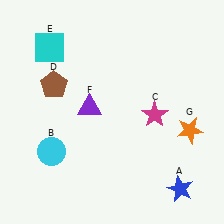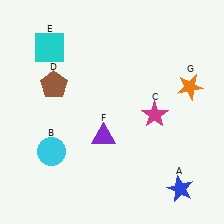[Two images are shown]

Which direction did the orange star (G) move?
The orange star (G) moved up.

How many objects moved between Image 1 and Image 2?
2 objects moved between the two images.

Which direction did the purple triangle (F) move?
The purple triangle (F) moved down.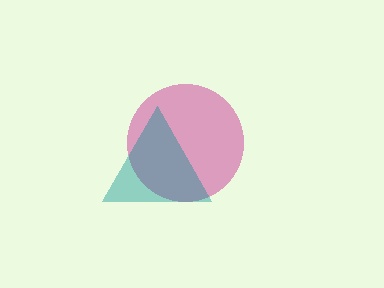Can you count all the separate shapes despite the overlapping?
Yes, there are 2 separate shapes.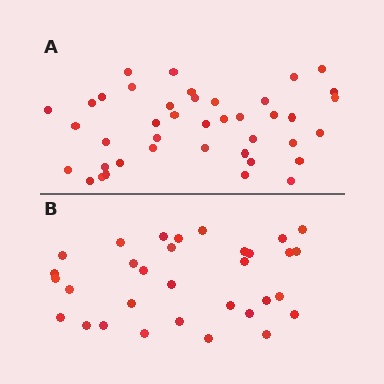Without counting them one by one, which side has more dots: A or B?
Region A (the top region) has more dots.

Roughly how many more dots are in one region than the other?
Region A has roughly 8 or so more dots than region B.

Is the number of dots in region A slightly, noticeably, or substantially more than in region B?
Region A has noticeably more, but not dramatically so. The ratio is roughly 1.3 to 1.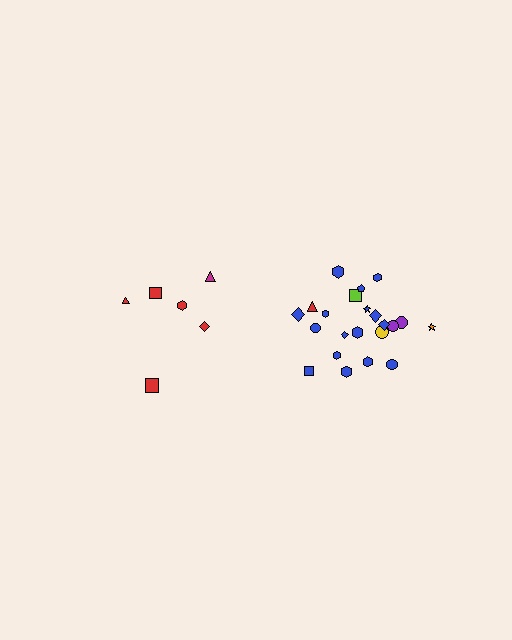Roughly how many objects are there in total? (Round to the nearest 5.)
Roughly 30 objects in total.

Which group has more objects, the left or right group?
The right group.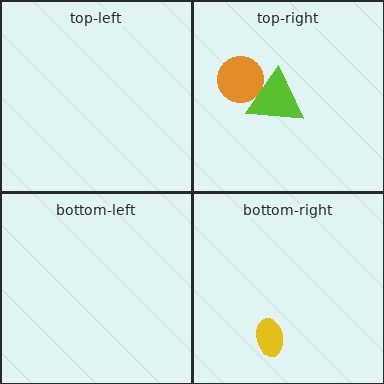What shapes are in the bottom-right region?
The yellow ellipse.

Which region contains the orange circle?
The top-right region.